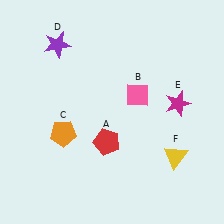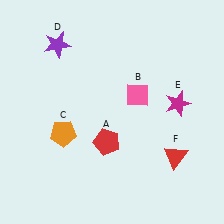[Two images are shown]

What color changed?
The triangle (F) changed from yellow in Image 1 to red in Image 2.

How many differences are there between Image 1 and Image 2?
There is 1 difference between the two images.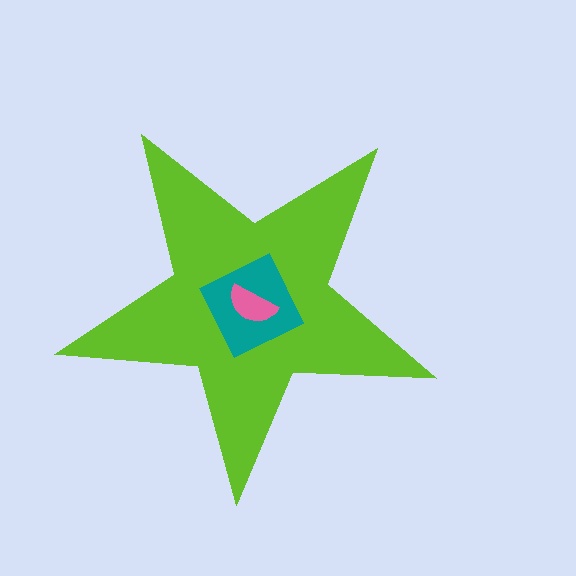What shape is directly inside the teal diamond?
The pink semicircle.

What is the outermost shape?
The lime star.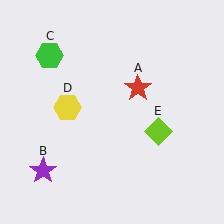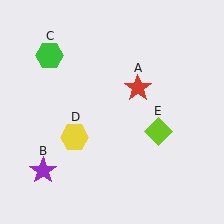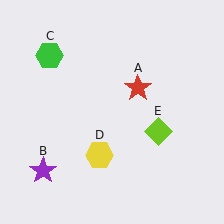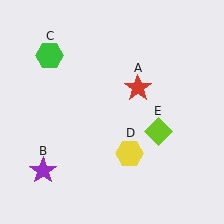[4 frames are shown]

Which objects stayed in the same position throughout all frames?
Red star (object A) and purple star (object B) and green hexagon (object C) and lime diamond (object E) remained stationary.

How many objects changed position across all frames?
1 object changed position: yellow hexagon (object D).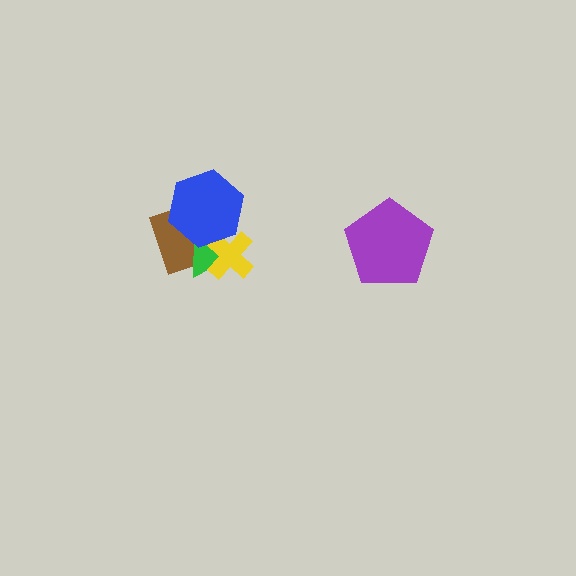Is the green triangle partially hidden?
Yes, it is partially covered by another shape.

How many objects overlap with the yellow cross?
3 objects overlap with the yellow cross.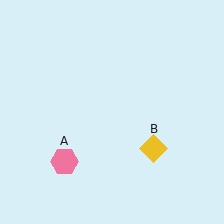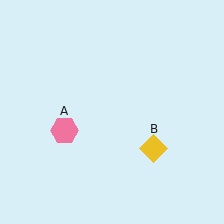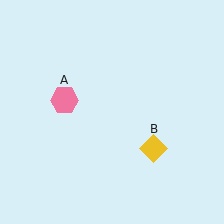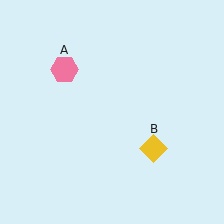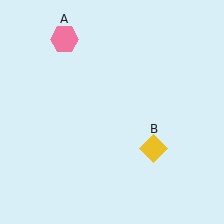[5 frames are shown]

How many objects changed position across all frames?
1 object changed position: pink hexagon (object A).